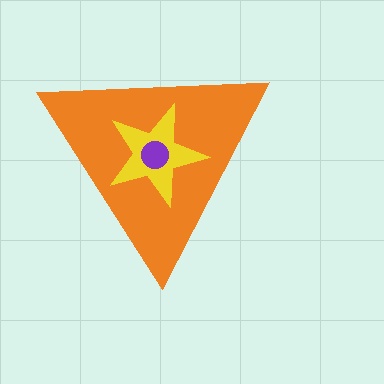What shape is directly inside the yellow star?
The purple circle.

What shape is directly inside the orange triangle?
The yellow star.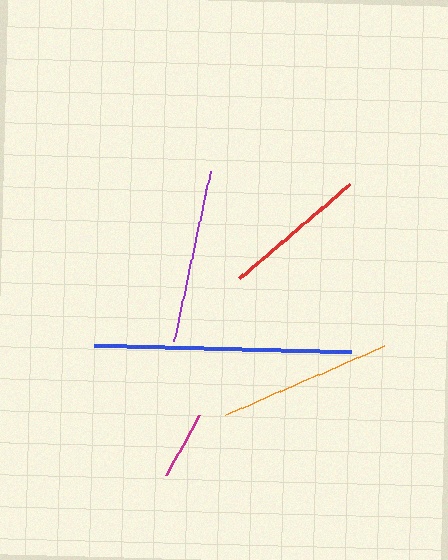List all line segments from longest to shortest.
From longest to shortest: blue, purple, orange, red, magenta.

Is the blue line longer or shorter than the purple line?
The blue line is longer than the purple line.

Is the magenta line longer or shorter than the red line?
The red line is longer than the magenta line.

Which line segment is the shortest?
The magenta line is the shortest at approximately 68 pixels.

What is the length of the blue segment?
The blue segment is approximately 257 pixels long.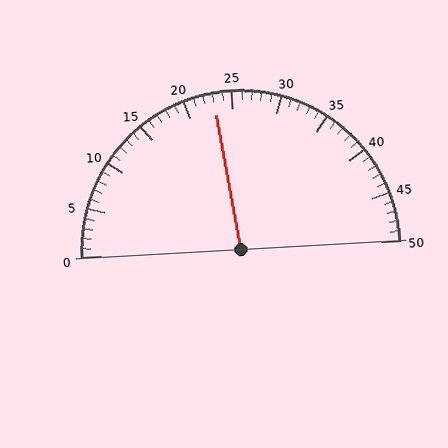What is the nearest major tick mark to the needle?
The nearest major tick mark is 25.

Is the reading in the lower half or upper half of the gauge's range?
The reading is in the lower half of the range (0 to 50).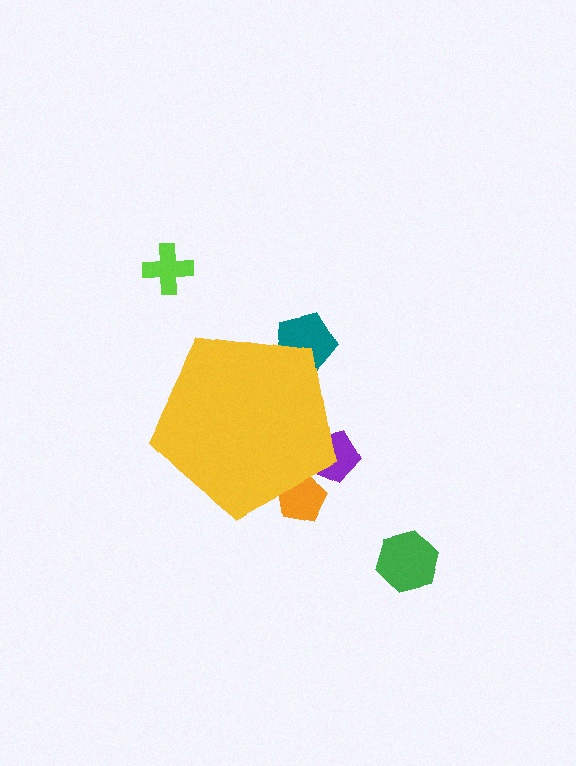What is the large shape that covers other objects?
A yellow pentagon.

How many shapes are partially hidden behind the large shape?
3 shapes are partially hidden.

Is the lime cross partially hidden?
No, the lime cross is fully visible.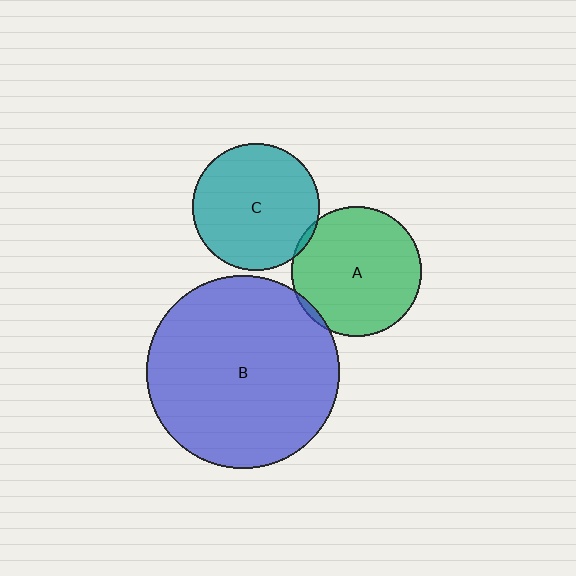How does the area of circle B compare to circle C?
Approximately 2.3 times.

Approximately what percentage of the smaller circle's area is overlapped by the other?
Approximately 5%.